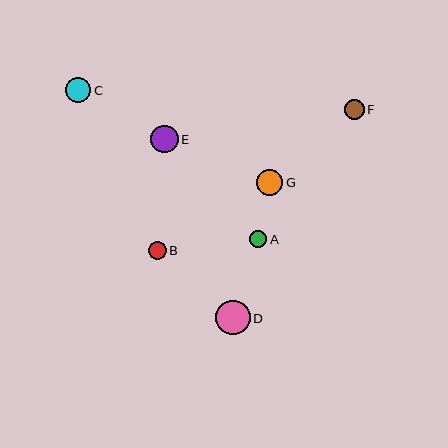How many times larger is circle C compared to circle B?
Circle C is approximately 1.4 times the size of circle B.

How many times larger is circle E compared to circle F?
Circle E is approximately 1.4 times the size of circle F.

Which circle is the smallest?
Circle A is the smallest with a size of approximately 17 pixels.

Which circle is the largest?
Circle D is the largest with a size of approximately 34 pixels.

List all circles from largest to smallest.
From largest to smallest: D, E, G, C, F, B, A.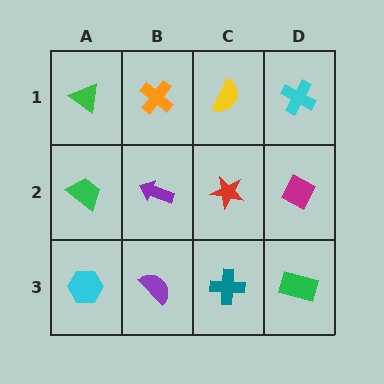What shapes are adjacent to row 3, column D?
A magenta diamond (row 2, column D), a teal cross (row 3, column C).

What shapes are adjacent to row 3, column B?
A purple arrow (row 2, column B), a cyan hexagon (row 3, column A), a teal cross (row 3, column C).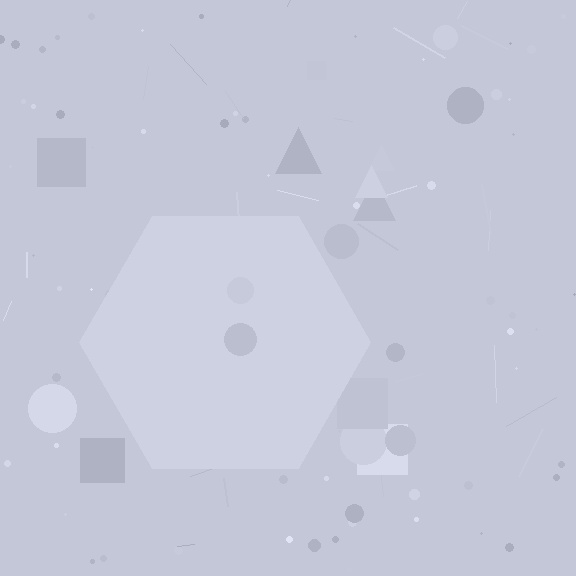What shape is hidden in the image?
A hexagon is hidden in the image.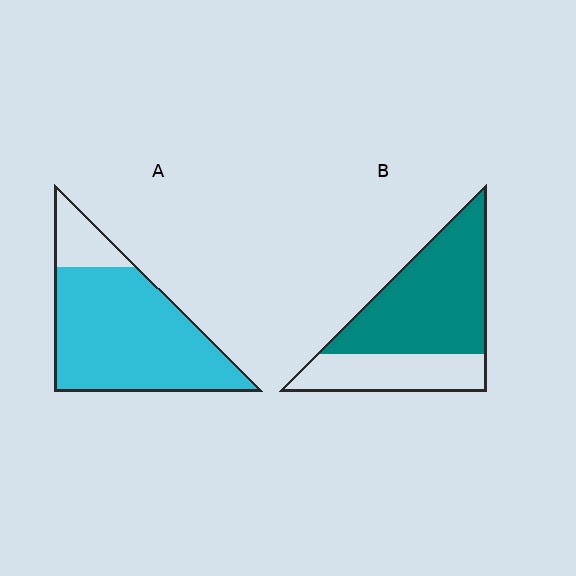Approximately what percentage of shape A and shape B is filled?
A is approximately 85% and B is approximately 65%.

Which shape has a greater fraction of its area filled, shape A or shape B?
Shape A.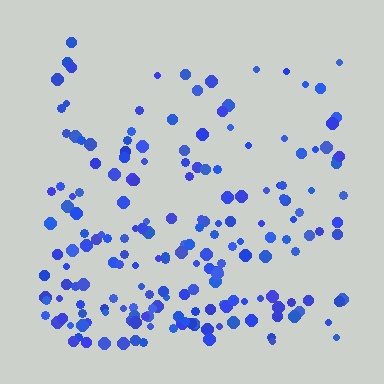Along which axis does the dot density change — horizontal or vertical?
Vertical.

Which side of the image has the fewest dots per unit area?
The top.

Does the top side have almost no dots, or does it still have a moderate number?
Still a moderate number, just noticeably fewer than the bottom.